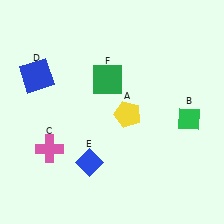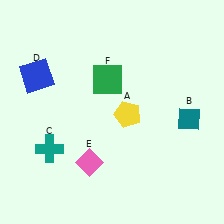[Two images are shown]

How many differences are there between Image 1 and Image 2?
There are 3 differences between the two images.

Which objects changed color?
B changed from green to teal. C changed from pink to teal. E changed from blue to pink.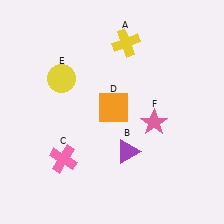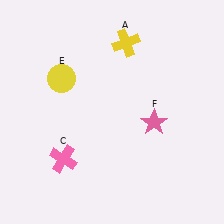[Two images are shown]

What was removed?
The purple triangle (B), the orange square (D) were removed in Image 2.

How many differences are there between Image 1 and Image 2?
There are 2 differences between the two images.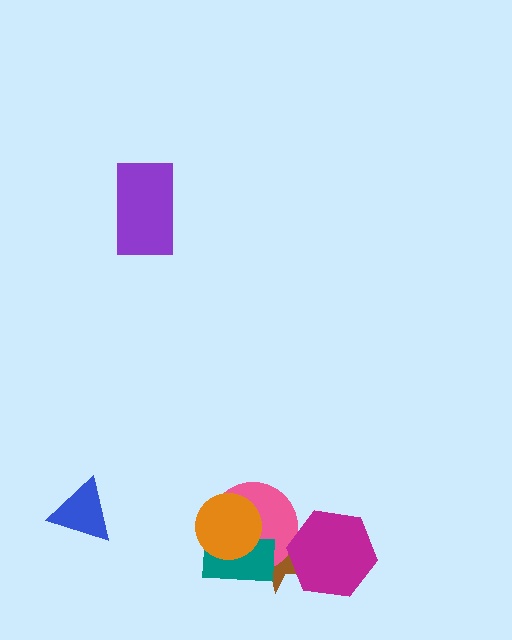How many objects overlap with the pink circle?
3 objects overlap with the pink circle.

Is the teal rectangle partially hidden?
Yes, it is partially covered by another shape.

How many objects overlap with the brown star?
3 objects overlap with the brown star.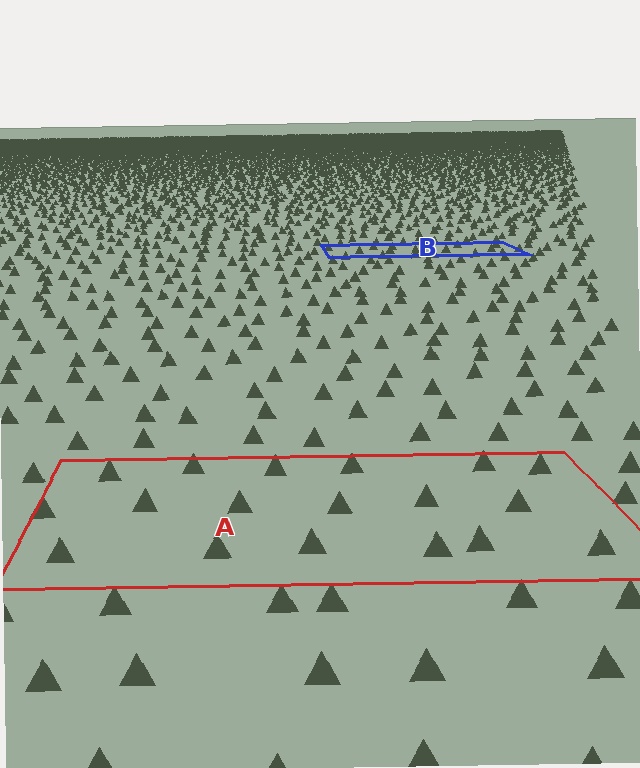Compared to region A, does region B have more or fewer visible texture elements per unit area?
Region B has more texture elements per unit area — they are packed more densely because it is farther away.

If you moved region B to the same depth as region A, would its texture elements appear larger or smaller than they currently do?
They would appear larger. At a closer depth, the same texture elements are projected at a bigger on-screen size.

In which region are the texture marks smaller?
The texture marks are smaller in region B, because it is farther away.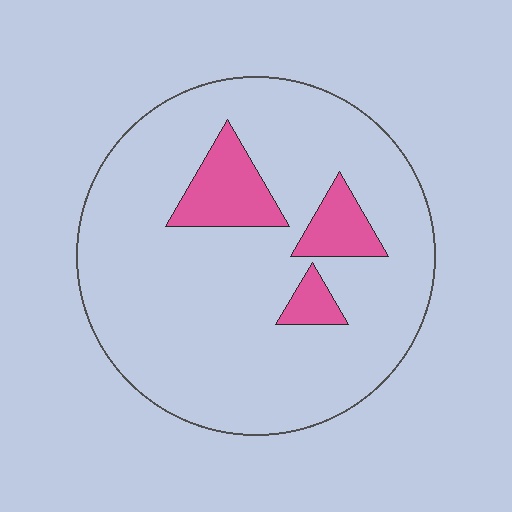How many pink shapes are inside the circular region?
3.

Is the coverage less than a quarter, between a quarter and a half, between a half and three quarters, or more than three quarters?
Less than a quarter.